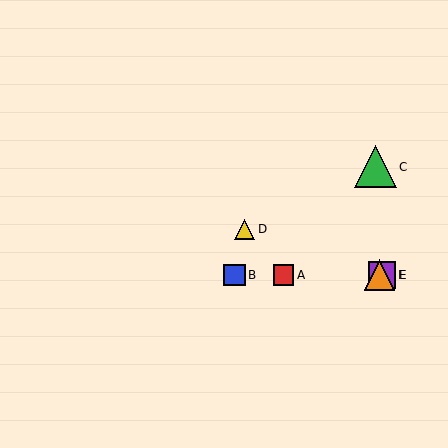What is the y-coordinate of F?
Object F is at y≈275.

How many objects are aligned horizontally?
4 objects (A, B, E, F) are aligned horizontally.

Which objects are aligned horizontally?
Objects A, B, E, F are aligned horizontally.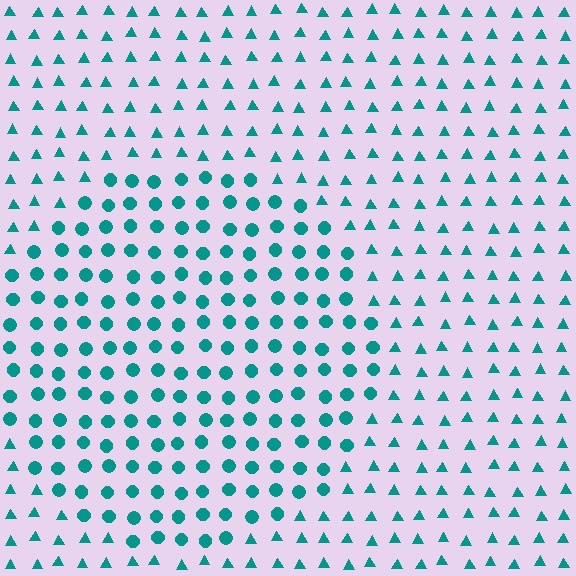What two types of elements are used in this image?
The image uses circles inside the circle region and triangles outside it.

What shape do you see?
I see a circle.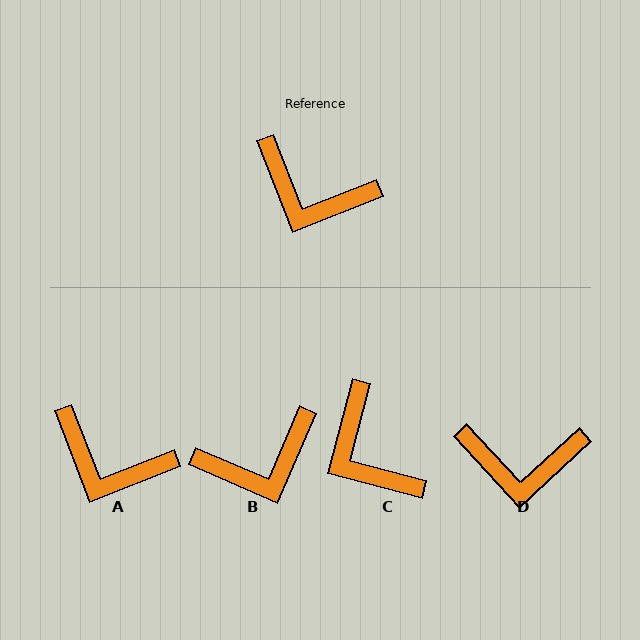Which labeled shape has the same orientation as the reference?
A.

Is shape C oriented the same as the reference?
No, it is off by about 36 degrees.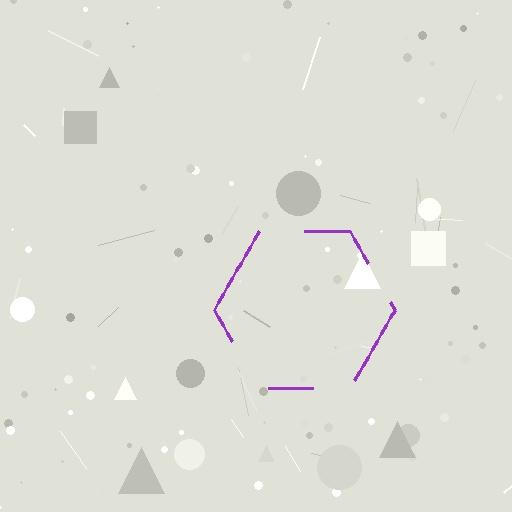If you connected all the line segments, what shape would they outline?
They would outline a hexagon.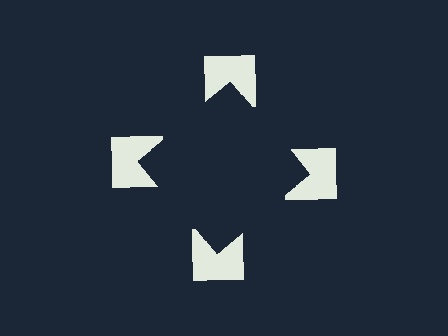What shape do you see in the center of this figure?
An illusory square — its edges are inferred from the aligned wedge cuts in the notched squares, not physically drawn.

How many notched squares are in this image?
There are 4 — one at each vertex of the illusory square.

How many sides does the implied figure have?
4 sides.